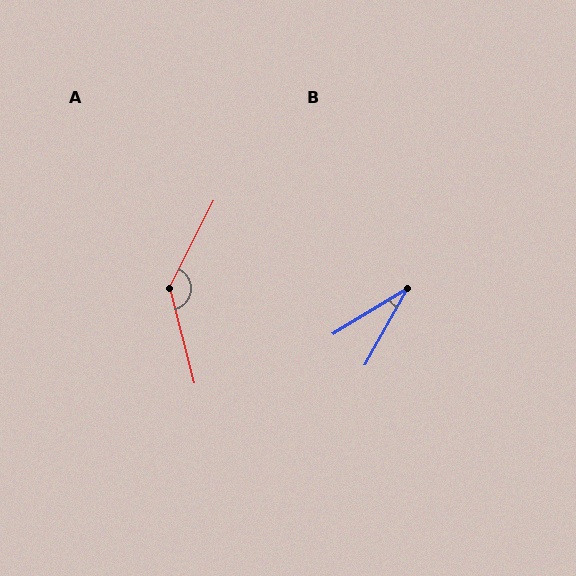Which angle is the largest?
A, at approximately 139 degrees.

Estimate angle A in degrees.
Approximately 139 degrees.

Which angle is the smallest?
B, at approximately 30 degrees.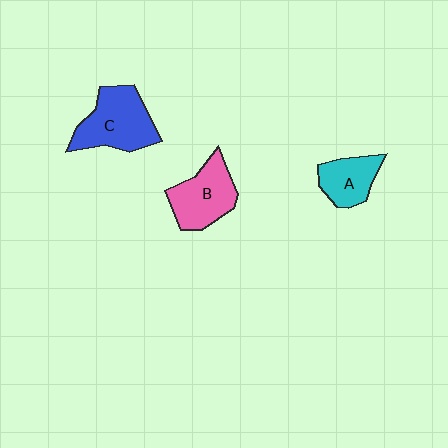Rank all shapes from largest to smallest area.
From largest to smallest: C (blue), B (pink), A (cyan).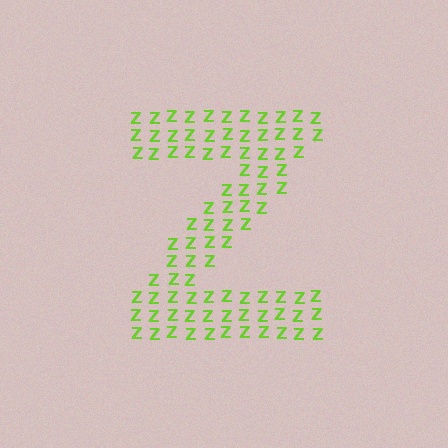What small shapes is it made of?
It is made of small letter Z's.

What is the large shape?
The large shape is the letter Z.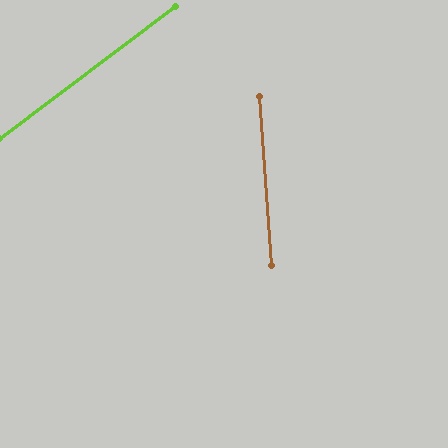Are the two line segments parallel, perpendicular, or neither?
Neither parallel nor perpendicular — they differ by about 57°.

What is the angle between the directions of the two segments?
Approximately 57 degrees.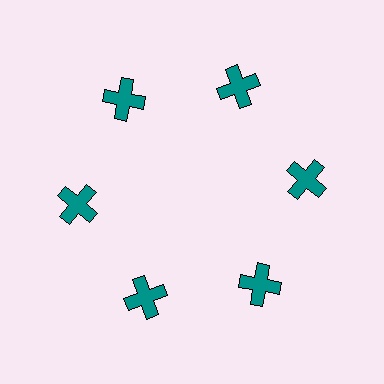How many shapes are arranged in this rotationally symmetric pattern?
There are 6 shapes, arranged in 6 groups of 1.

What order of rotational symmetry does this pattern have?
This pattern has 6-fold rotational symmetry.